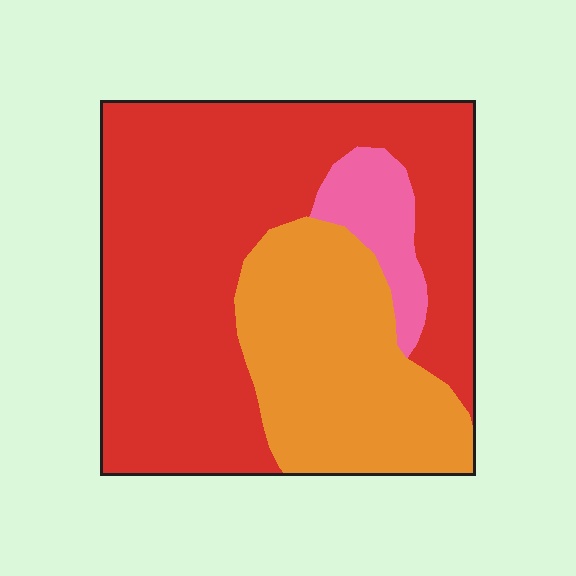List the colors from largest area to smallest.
From largest to smallest: red, orange, pink.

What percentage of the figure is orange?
Orange covers around 30% of the figure.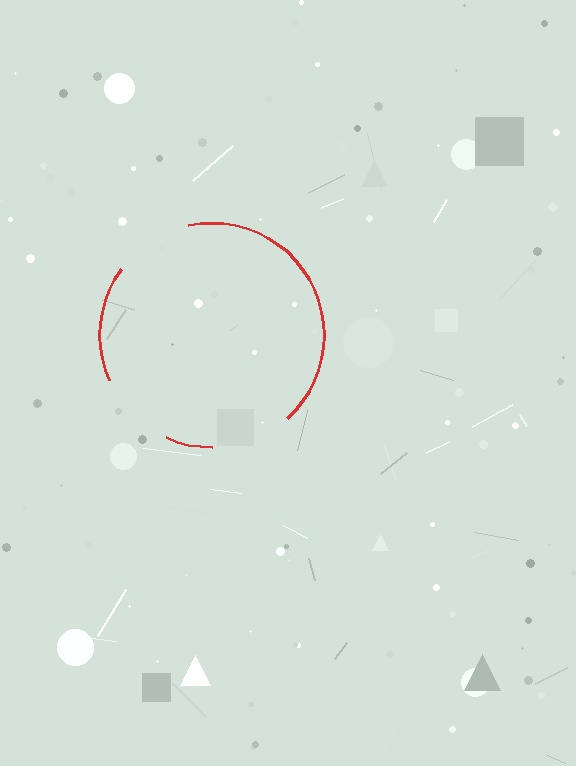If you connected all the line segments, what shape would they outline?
They would outline a circle.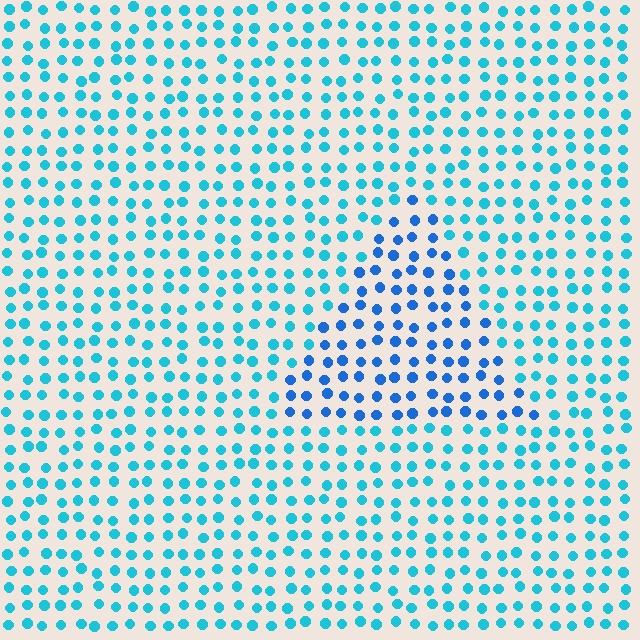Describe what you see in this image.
The image is filled with small cyan elements in a uniform arrangement. A triangle-shaped region is visible where the elements are tinted to a slightly different hue, forming a subtle color boundary.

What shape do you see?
I see a triangle.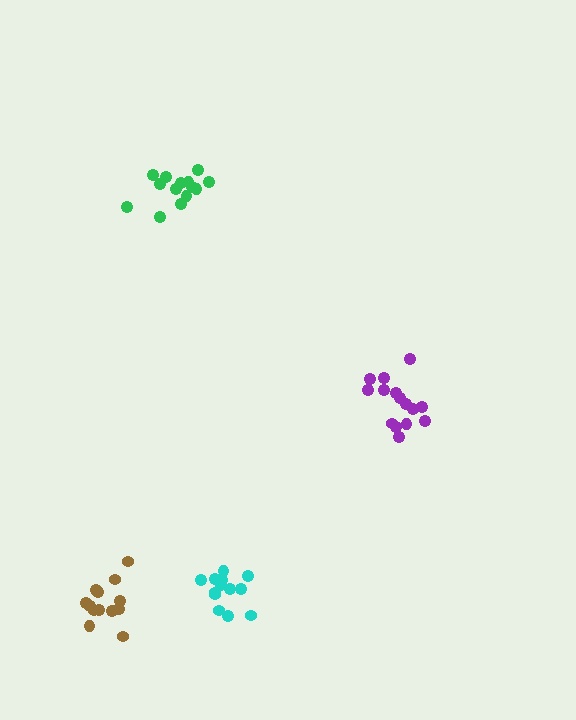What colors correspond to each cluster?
The clusters are colored: green, brown, purple, cyan.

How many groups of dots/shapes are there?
There are 4 groups.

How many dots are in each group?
Group 1: 15 dots, Group 2: 13 dots, Group 3: 15 dots, Group 4: 13 dots (56 total).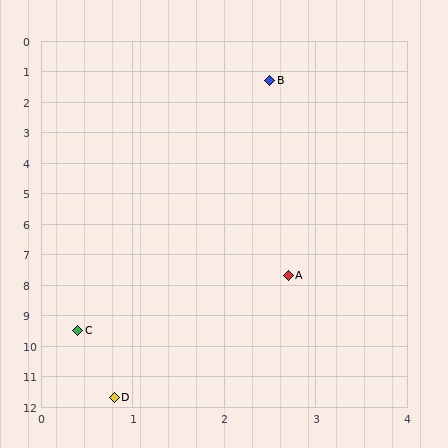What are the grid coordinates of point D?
Point D is at approximately (0.8, 11.7).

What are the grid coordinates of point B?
Point B is at approximately (2.5, 1.3).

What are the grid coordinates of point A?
Point A is at approximately (2.7, 7.7).